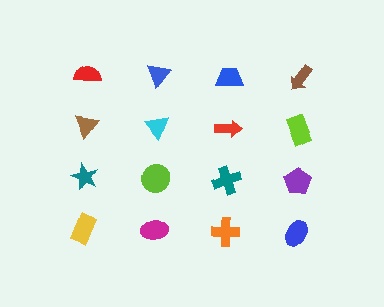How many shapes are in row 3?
4 shapes.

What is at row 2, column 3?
A red arrow.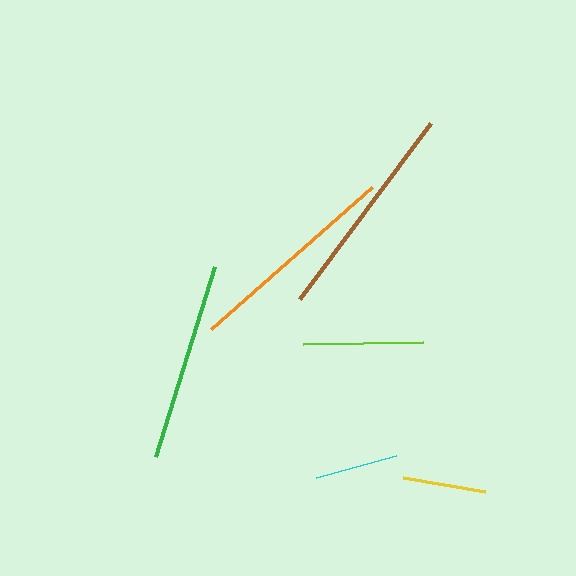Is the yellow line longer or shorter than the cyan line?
The yellow line is longer than the cyan line.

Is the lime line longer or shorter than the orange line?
The orange line is longer than the lime line.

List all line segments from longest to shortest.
From longest to shortest: brown, orange, green, lime, yellow, cyan.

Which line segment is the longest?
The brown line is the longest at approximately 219 pixels.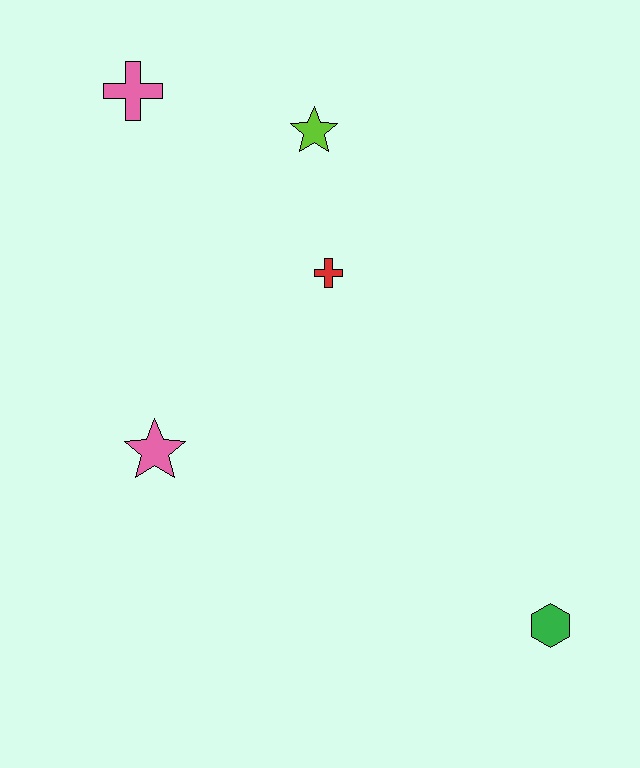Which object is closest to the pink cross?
The lime star is closest to the pink cross.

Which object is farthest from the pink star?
The green hexagon is farthest from the pink star.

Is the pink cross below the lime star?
No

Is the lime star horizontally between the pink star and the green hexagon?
Yes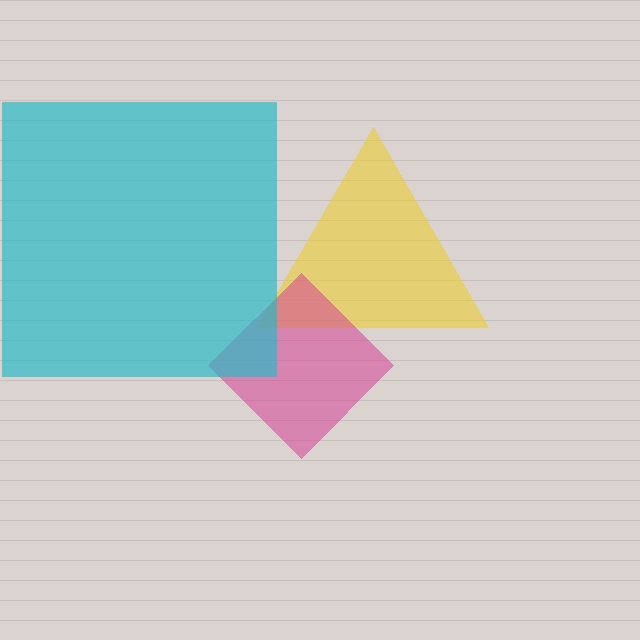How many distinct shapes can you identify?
There are 3 distinct shapes: a yellow triangle, a magenta diamond, a cyan square.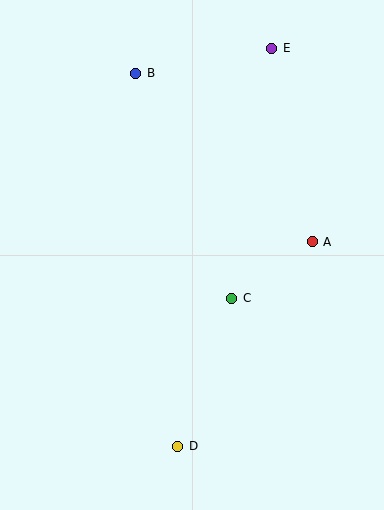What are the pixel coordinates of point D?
Point D is at (178, 446).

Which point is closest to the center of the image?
Point C at (232, 298) is closest to the center.